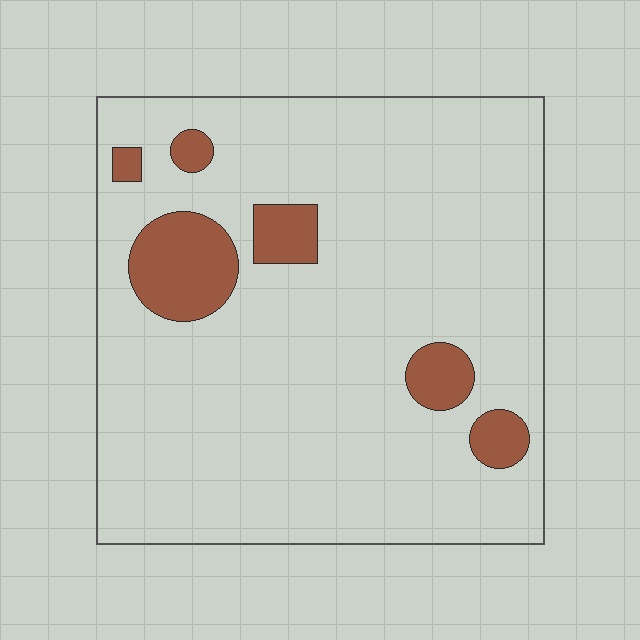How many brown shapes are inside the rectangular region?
6.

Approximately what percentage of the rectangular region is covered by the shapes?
Approximately 10%.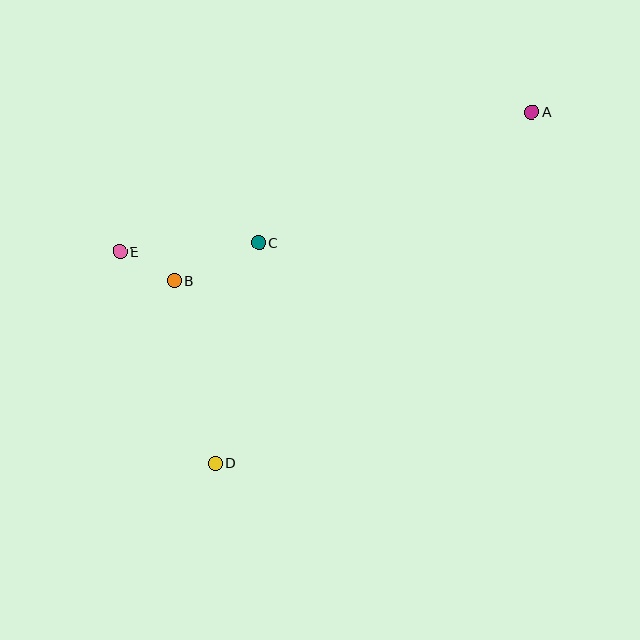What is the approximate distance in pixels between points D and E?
The distance between D and E is approximately 231 pixels.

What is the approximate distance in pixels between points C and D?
The distance between C and D is approximately 224 pixels.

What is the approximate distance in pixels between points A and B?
The distance between A and B is approximately 395 pixels.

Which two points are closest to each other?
Points B and E are closest to each other.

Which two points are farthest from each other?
Points A and D are farthest from each other.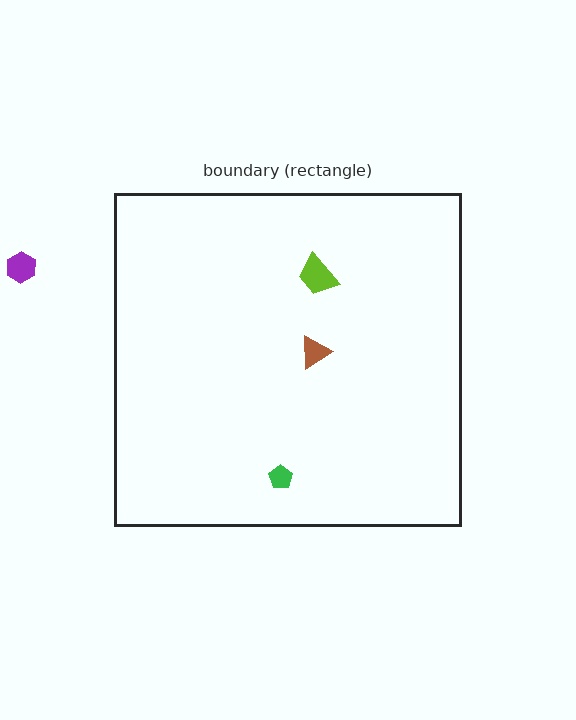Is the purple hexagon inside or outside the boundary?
Outside.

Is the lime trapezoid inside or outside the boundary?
Inside.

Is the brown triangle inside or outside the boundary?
Inside.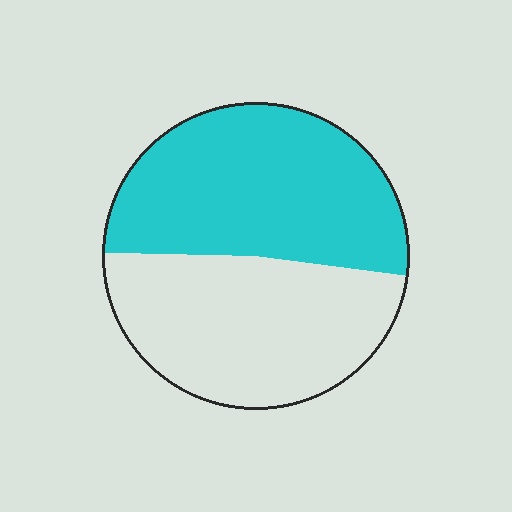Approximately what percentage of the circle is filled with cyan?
Approximately 50%.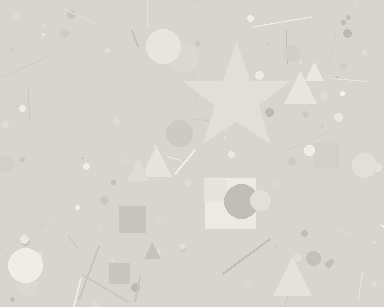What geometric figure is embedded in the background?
A star is embedded in the background.